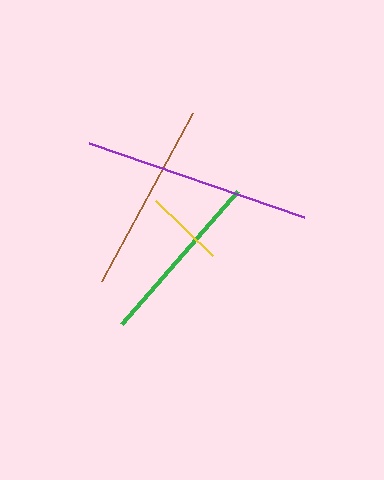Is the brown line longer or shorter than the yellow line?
The brown line is longer than the yellow line.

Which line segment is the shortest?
The yellow line is the shortest at approximately 79 pixels.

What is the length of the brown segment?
The brown segment is approximately 191 pixels long.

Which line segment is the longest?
The purple line is the longest at approximately 227 pixels.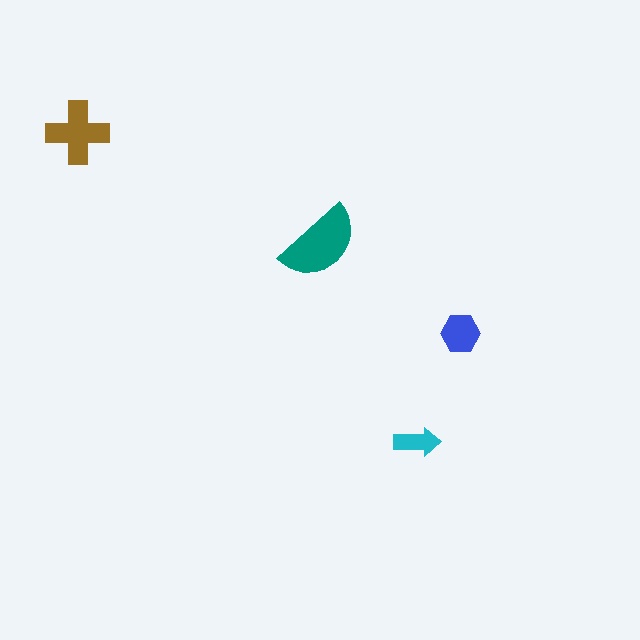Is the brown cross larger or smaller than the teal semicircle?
Smaller.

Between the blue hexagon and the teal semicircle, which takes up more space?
The teal semicircle.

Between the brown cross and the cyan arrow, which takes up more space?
The brown cross.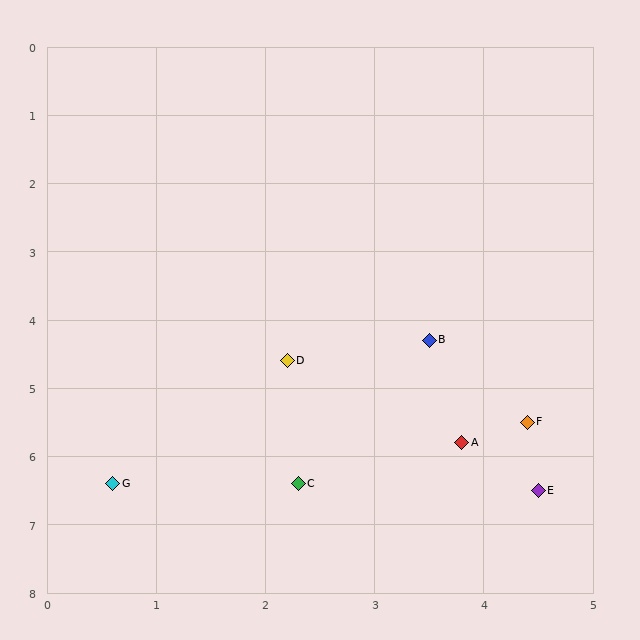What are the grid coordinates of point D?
Point D is at approximately (2.2, 4.6).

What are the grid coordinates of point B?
Point B is at approximately (3.5, 4.3).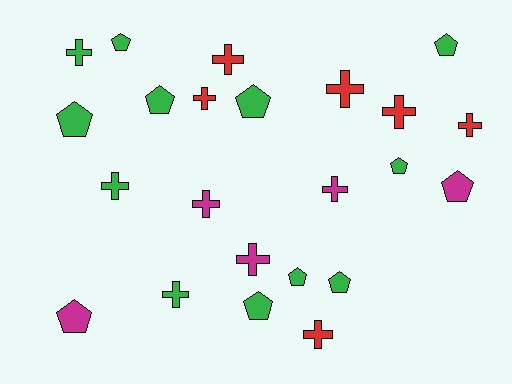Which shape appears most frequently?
Cross, with 12 objects.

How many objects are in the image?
There are 23 objects.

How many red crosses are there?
There are 6 red crosses.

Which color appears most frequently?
Green, with 12 objects.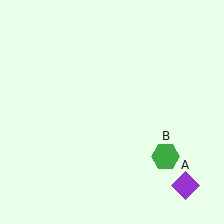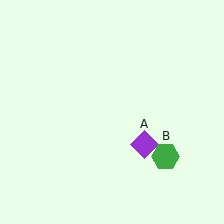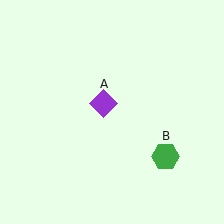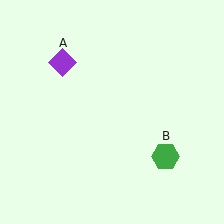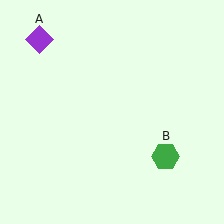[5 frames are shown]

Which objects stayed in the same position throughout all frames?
Green hexagon (object B) remained stationary.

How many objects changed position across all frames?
1 object changed position: purple diamond (object A).